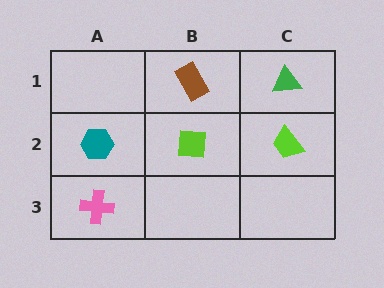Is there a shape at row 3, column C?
No, that cell is empty.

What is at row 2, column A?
A teal hexagon.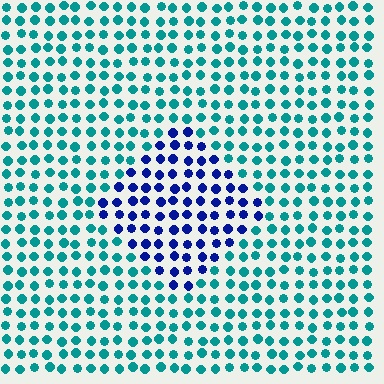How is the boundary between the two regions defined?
The boundary is defined purely by a slight shift in hue (about 56 degrees). Spacing, size, and orientation are identical on both sides.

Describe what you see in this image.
The image is filled with small teal elements in a uniform arrangement. A diamond-shaped region is visible where the elements are tinted to a slightly different hue, forming a subtle color boundary.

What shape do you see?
I see a diamond.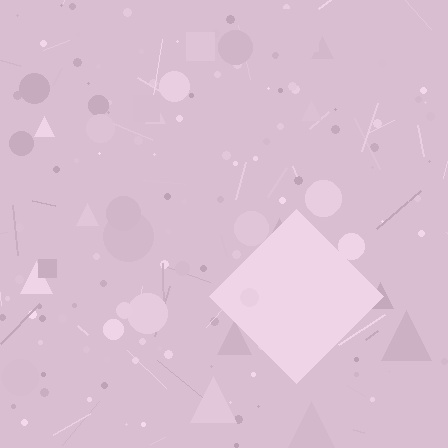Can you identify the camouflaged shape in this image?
The camouflaged shape is a diamond.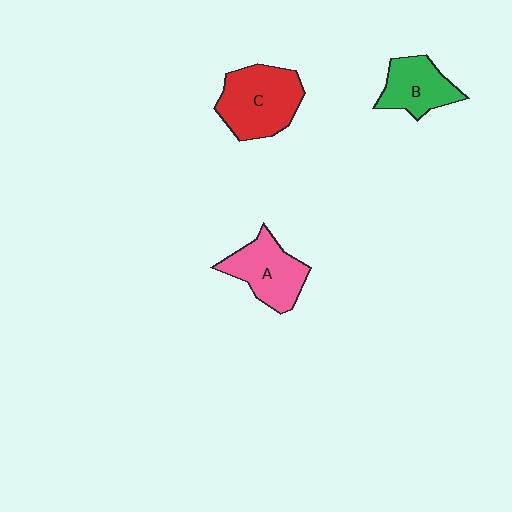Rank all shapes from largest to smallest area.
From largest to smallest: C (red), A (pink), B (green).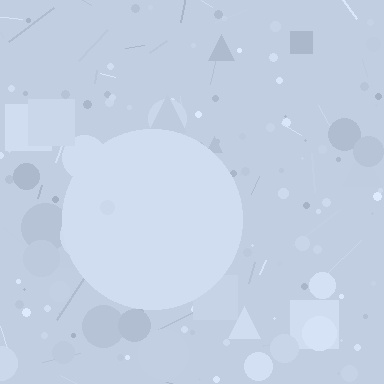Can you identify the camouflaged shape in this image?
The camouflaged shape is a circle.